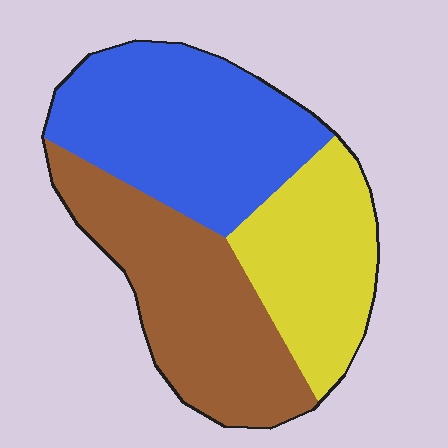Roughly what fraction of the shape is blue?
Blue takes up between a quarter and a half of the shape.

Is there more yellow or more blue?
Blue.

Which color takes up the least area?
Yellow, at roughly 25%.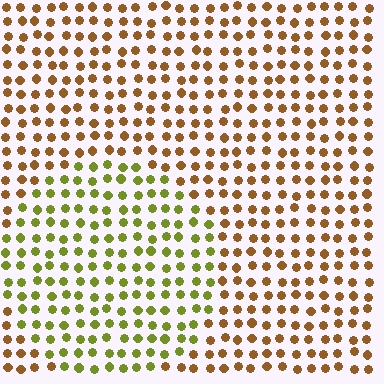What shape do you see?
I see a circle.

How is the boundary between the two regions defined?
The boundary is defined purely by a slight shift in hue (about 46 degrees). Spacing, size, and orientation are identical on both sides.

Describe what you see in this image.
The image is filled with small brown elements in a uniform arrangement. A circle-shaped region is visible where the elements are tinted to a slightly different hue, forming a subtle color boundary.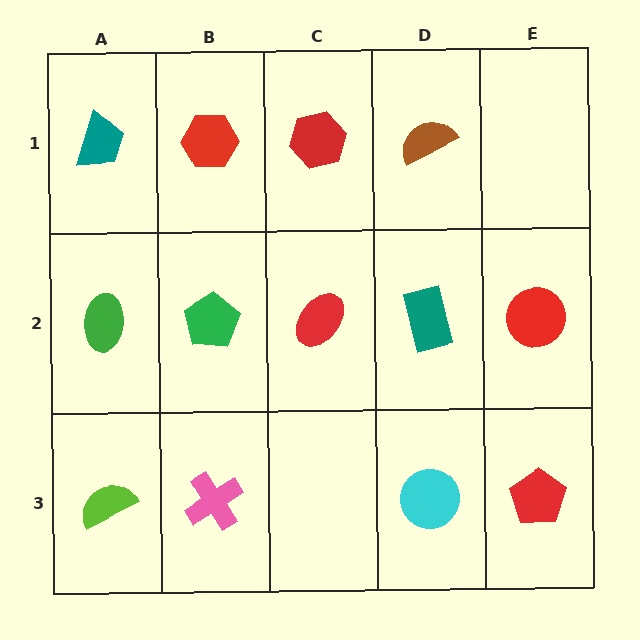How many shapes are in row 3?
4 shapes.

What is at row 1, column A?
A teal trapezoid.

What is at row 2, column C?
A red ellipse.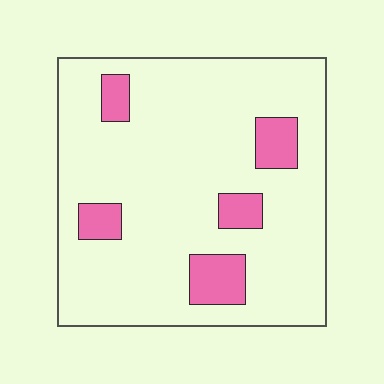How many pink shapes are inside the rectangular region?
5.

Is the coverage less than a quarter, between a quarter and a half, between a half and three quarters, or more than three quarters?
Less than a quarter.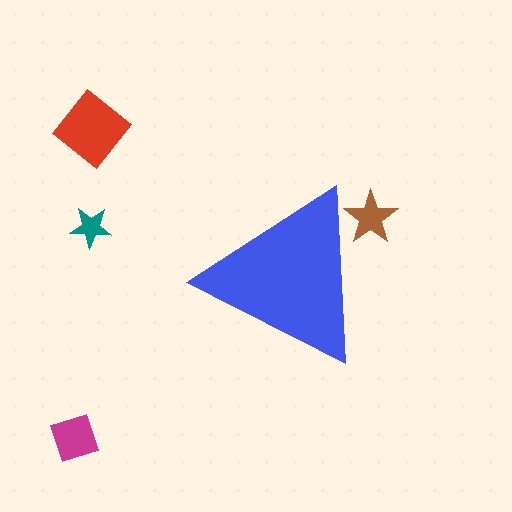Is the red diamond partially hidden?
No, the red diamond is fully visible.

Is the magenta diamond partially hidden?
No, the magenta diamond is fully visible.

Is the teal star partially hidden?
No, the teal star is fully visible.